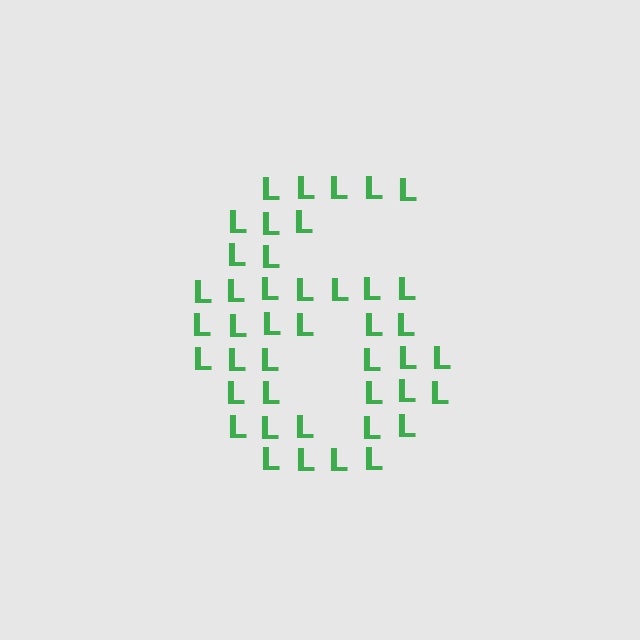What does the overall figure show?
The overall figure shows the digit 6.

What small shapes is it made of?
It is made of small letter L's.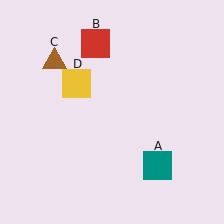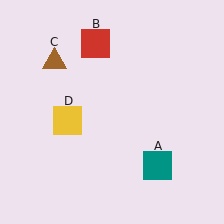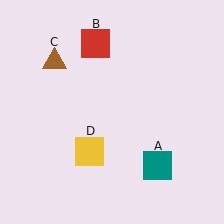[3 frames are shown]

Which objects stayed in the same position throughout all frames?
Teal square (object A) and red square (object B) and brown triangle (object C) remained stationary.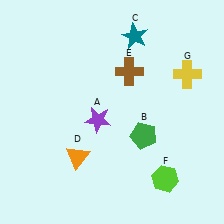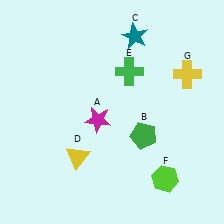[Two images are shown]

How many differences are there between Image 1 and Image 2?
There are 3 differences between the two images.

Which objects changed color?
A changed from purple to magenta. D changed from orange to yellow. E changed from brown to green.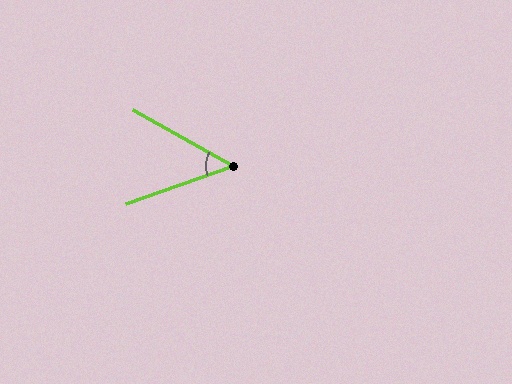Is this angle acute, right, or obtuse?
It is acute.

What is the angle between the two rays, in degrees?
Approximately 49 degrees.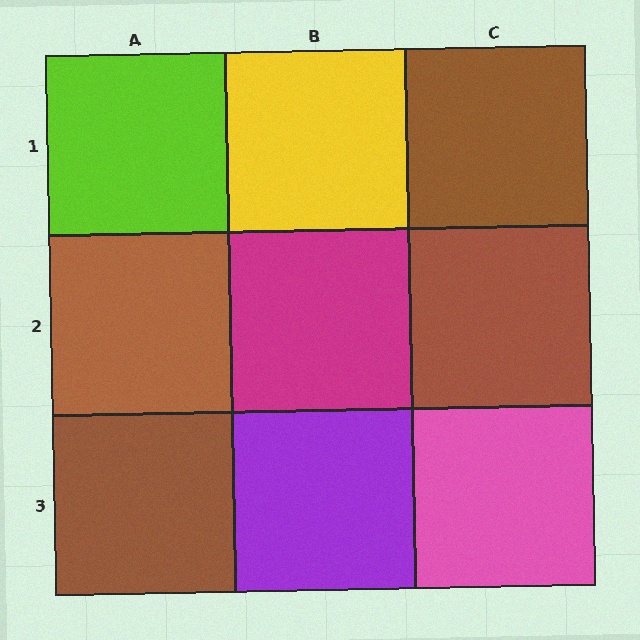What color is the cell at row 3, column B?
Purple.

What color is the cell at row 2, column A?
Brown.